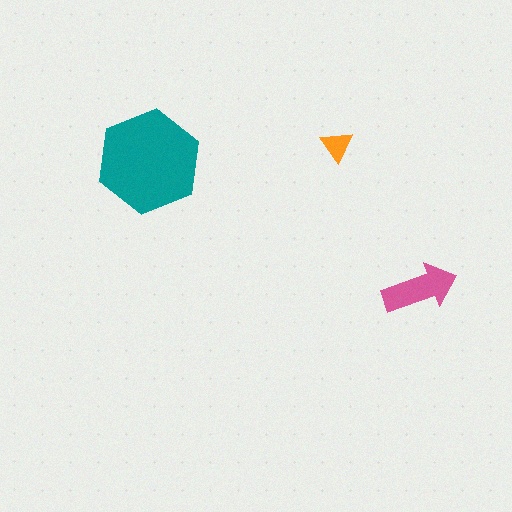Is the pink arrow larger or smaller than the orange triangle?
Larger.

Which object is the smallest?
The orange triangle.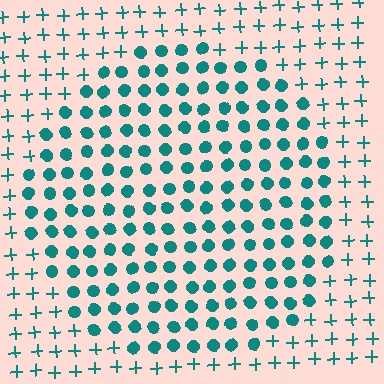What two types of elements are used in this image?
The image uses circles inside the circle region and plus signs outside it.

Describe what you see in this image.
The image is filled with small teal elements arranged in a uniform grid. A circle-shaped region contains circles, while the surrounding area contains plus signs. The boundary is defined purely by the change in element shape.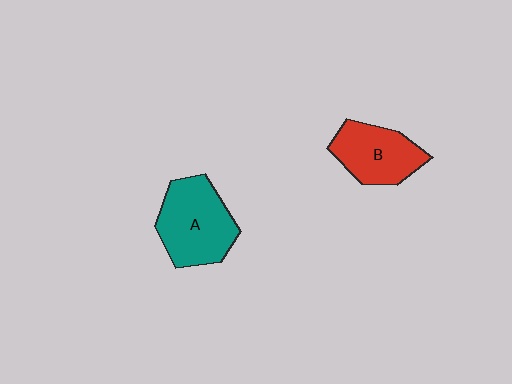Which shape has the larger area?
Shape A (teal).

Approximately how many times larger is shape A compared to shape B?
Approximately 1.3 times.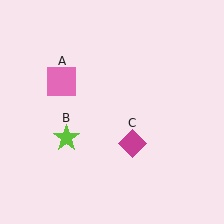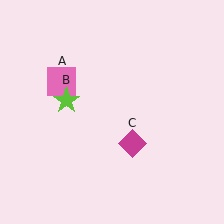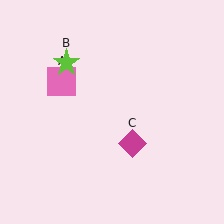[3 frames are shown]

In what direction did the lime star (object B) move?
The lime star (object B) moved up.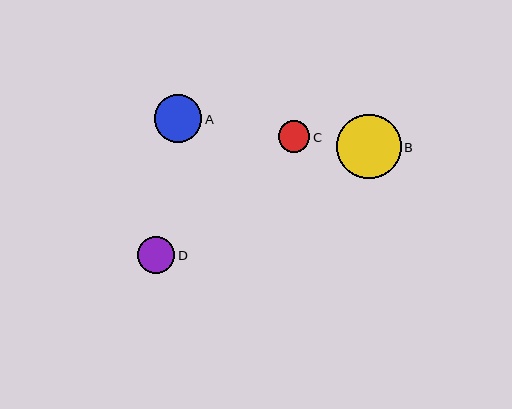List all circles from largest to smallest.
From largest to smallest: B, A, D, C.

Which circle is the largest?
Circle B is the largest with a size of approximately 65 pixels.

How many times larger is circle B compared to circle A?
Circle B is approximately 1.4 times the size of circle A.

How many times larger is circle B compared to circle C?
Circle B is approximately 2.1 times the size of circle C.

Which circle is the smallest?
Circle C is the smallest with a size of approximately 31 pixels.